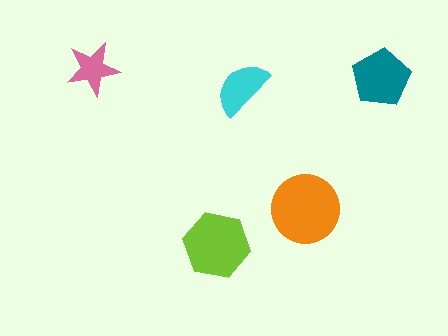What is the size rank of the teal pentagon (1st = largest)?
3rd.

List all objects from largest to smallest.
The orange circle, the lime hexagon, the teal pentagon, the cyan semicircle, the pink star.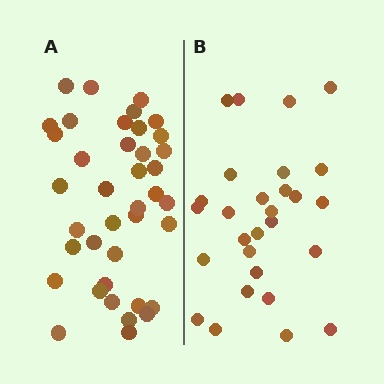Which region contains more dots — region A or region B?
Region A (the left region) has more dots.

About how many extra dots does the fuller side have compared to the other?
Region A has roughly 12 or so more dots than region B.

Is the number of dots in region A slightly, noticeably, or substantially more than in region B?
Region A has noticeably more, but not dramatically so. The ratio is roughly 1.4 to 1.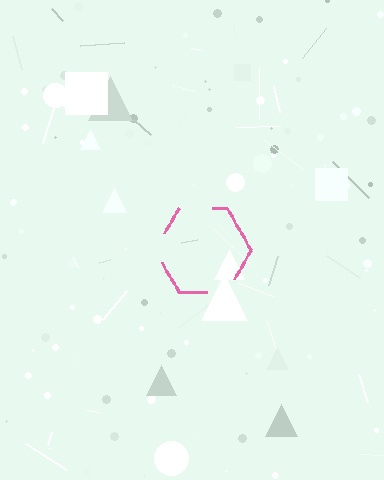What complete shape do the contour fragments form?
The contour fragments form a hexagon.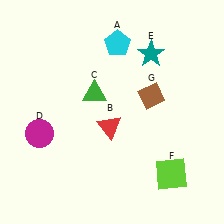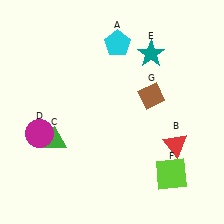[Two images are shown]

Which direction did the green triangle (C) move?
The green triangle (C) moved down.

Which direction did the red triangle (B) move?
The red triangle (B) moved right.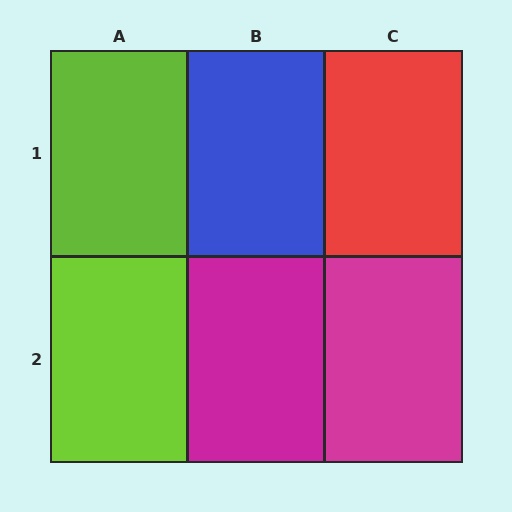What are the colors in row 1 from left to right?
Lime, blue, red.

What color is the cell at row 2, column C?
Magenta.